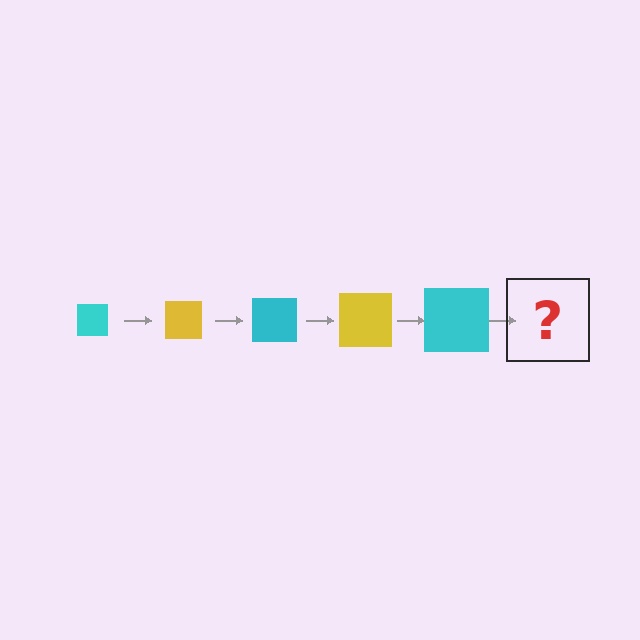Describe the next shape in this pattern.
It should be a yellow square, larger than the previous one.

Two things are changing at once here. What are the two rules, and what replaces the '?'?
The two rules are that the square grows larger each step and the color cycles through cyan and yellow. The '?' should be a yellow square, larger than the previous one.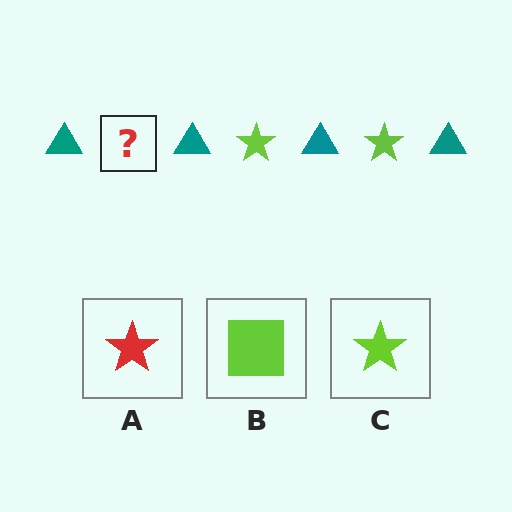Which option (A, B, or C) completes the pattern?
C.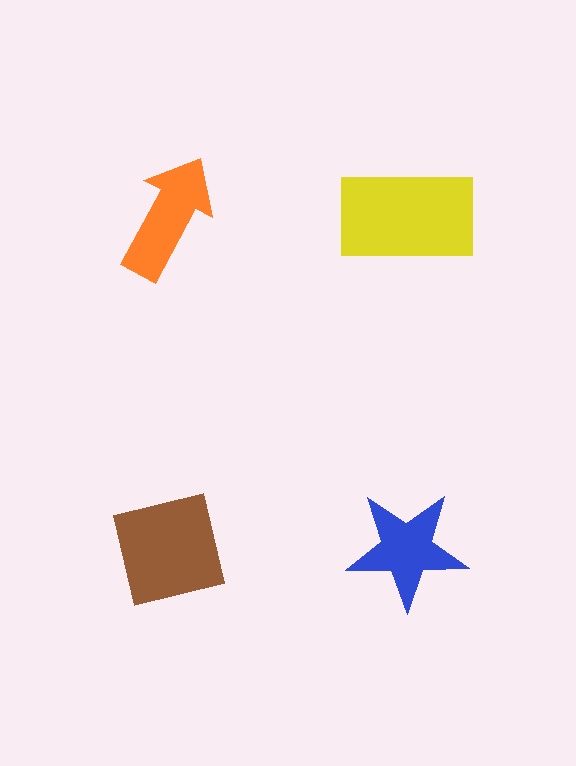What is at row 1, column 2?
A yellow rectangle.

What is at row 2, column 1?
A brown square.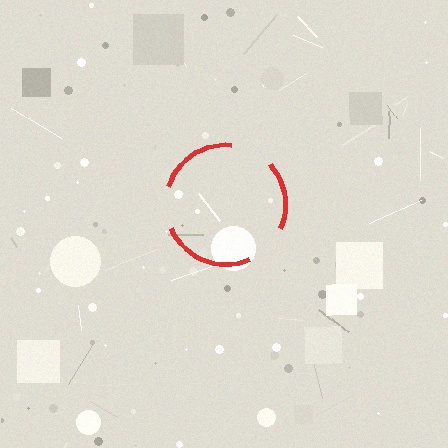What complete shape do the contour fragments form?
The contour fragments form a circle.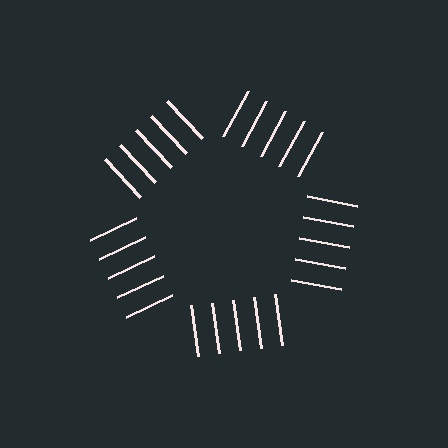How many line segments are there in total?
25 — 5 along each of the 5 edges.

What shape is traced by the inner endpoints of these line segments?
An illusory pentagon — the line segments terminate on its edges but no continuous stroke is drawn.